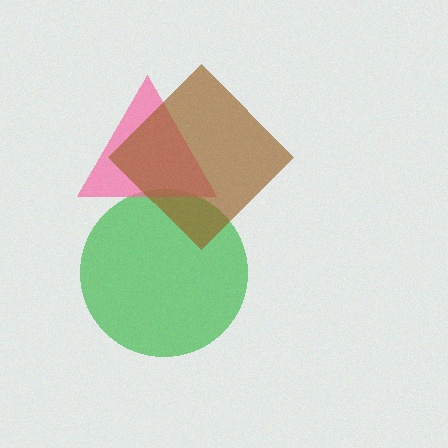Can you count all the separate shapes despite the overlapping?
Yes, there are 3 separate shapes.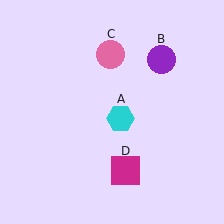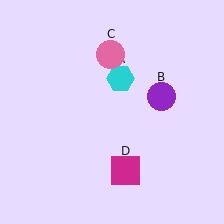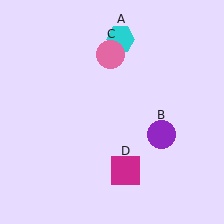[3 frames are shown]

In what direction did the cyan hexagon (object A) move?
The cyan hexagon (object A) moved up.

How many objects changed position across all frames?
2 objects changed position: cyan hexagon (object A), purple circle (object B).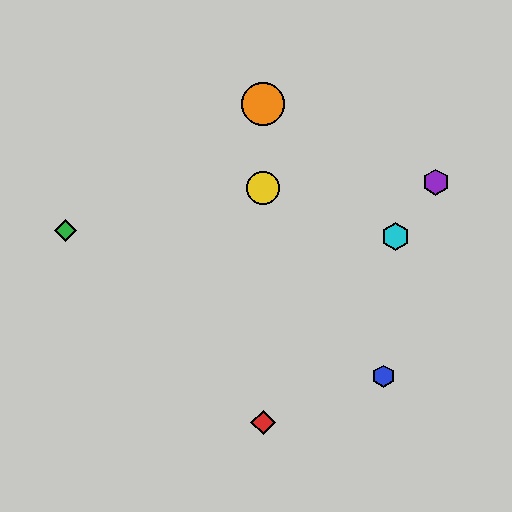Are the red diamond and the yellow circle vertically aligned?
Yes, both are at x≈263.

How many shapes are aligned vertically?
3 shapes (the red diamond, the yellow circle, the orange circle) are aligned vertically.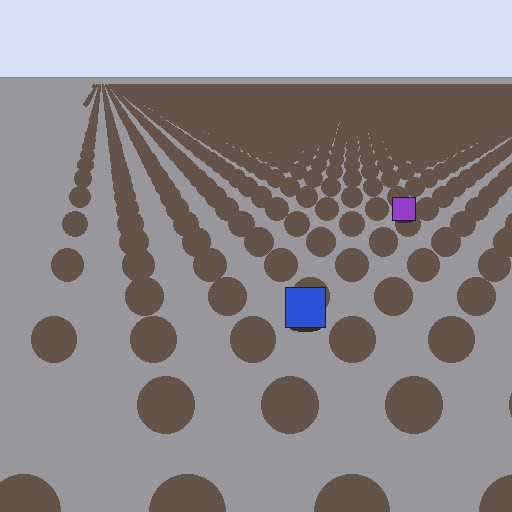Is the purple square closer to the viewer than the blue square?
No. The blue square is closer — you can tell from the texture gradient: the ground texture is coarser near it.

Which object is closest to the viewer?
The blue square is closest. The texture marks near it are larger and more spread out.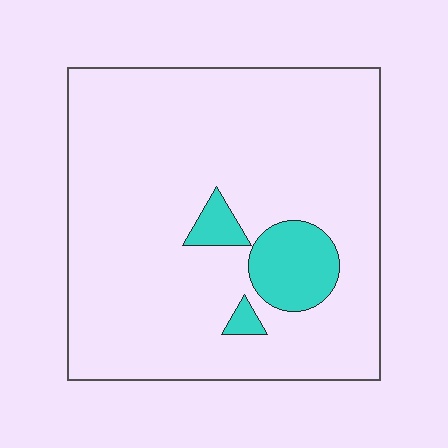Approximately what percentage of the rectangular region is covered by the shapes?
Approximately 10%.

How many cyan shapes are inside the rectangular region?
3.